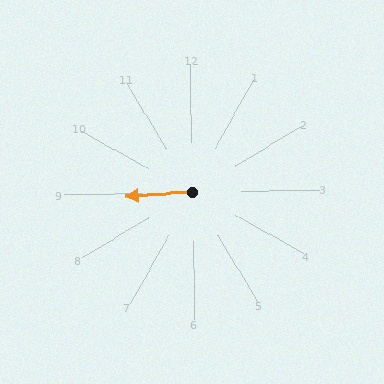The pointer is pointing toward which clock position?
Roughly 9 o'clock.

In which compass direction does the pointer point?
West.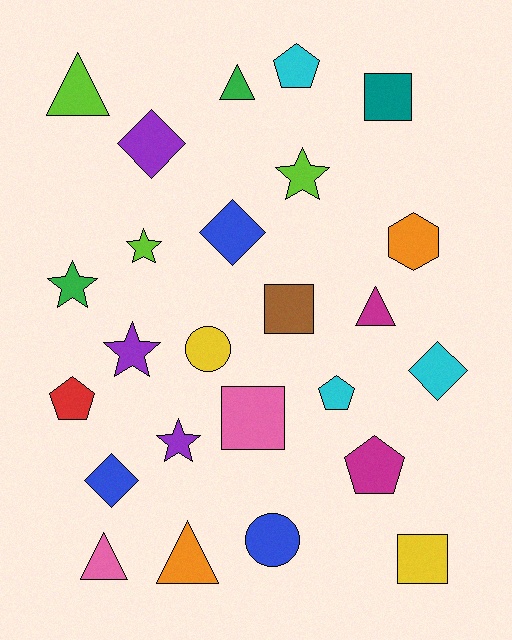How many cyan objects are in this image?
There are 3 cyan objects.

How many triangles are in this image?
There are 5 triangles.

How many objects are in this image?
There are 25 objects.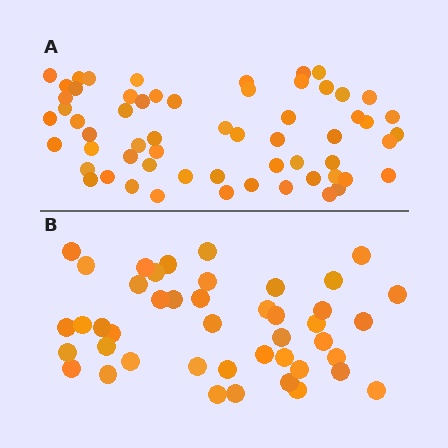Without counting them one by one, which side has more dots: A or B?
Region A (the top region) has more dots.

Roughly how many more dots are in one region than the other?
Region A has approximately 15 more dots than region B.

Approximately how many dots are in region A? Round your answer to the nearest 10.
About 60 dots.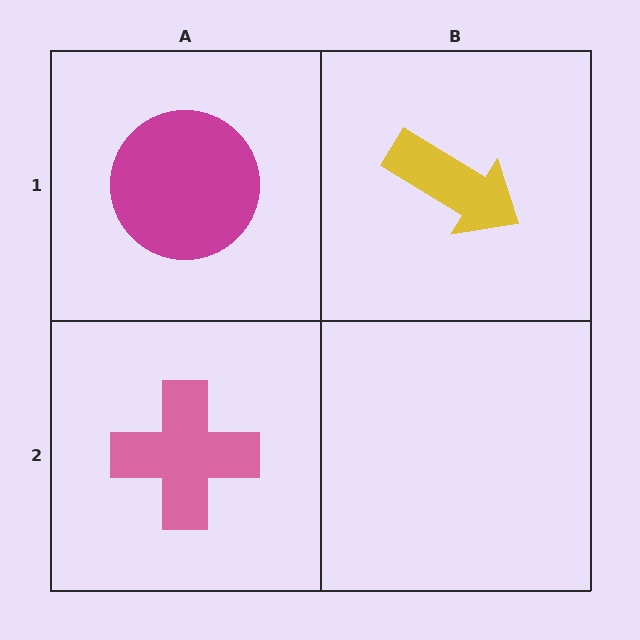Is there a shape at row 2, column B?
No, that cell is empty.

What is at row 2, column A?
A pink cross.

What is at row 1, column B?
A yellow arrow.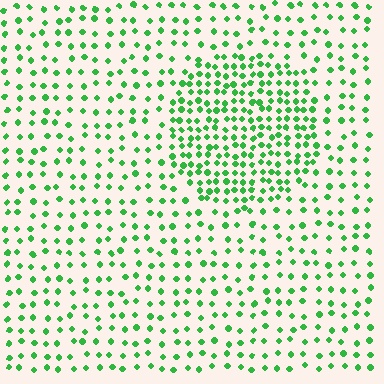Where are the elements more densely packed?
The elements are more densely packed inside the circle boundary.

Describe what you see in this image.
The image contains small green elements arranged at two different densities. A circle-shaped region is visible where the elements are more densely packed than the surrounding area.